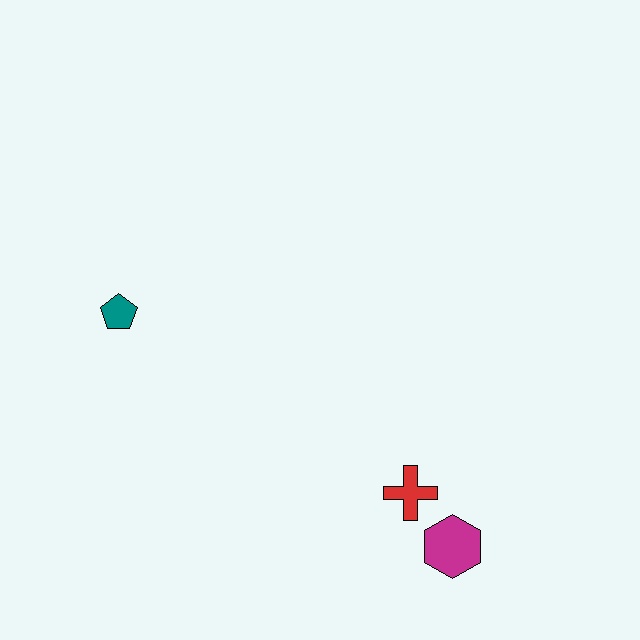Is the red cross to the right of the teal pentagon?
Yes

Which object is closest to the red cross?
The magenta hexagon is closest to the red cross.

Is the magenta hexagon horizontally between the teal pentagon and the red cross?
No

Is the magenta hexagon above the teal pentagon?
No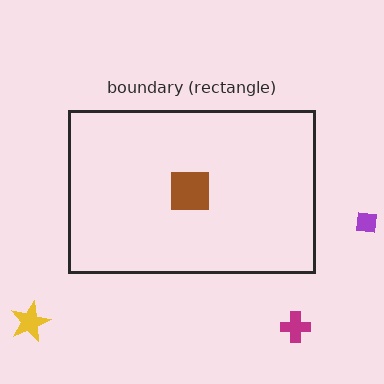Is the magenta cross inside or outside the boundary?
Outside.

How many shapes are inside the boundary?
1 inside, 3 outside.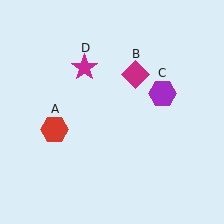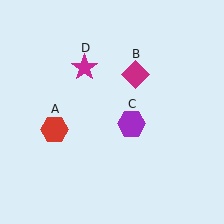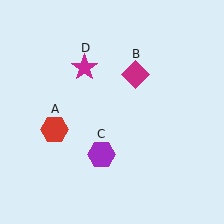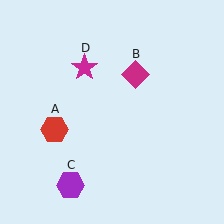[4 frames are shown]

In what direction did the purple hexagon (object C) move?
The purple hexagon (object C) moved down and to the left.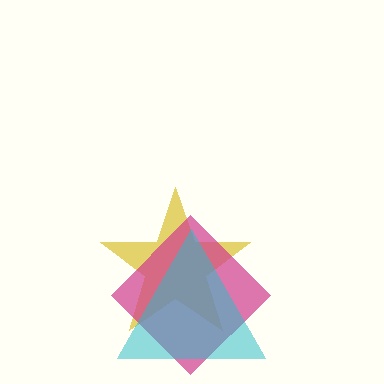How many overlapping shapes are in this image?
There are 3 overlapping shapes in the image.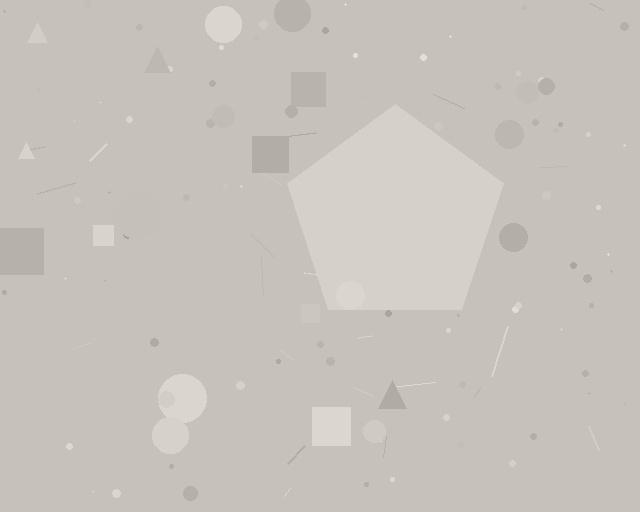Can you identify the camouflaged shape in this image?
The camouflaged shape is a pentagon.